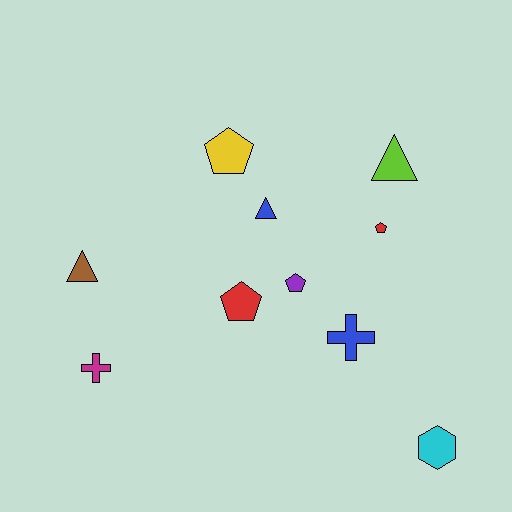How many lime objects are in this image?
There is 1 lime object.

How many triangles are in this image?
There are 3 triangles.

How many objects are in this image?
There are 10 objects.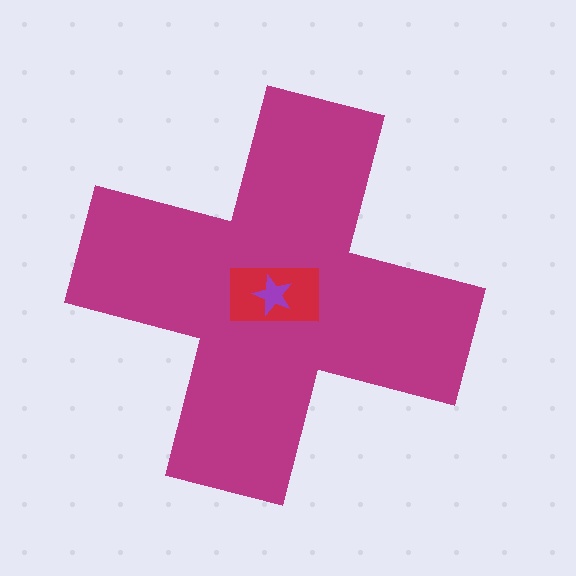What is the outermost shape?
The magenta cross.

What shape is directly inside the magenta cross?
The red rectangle.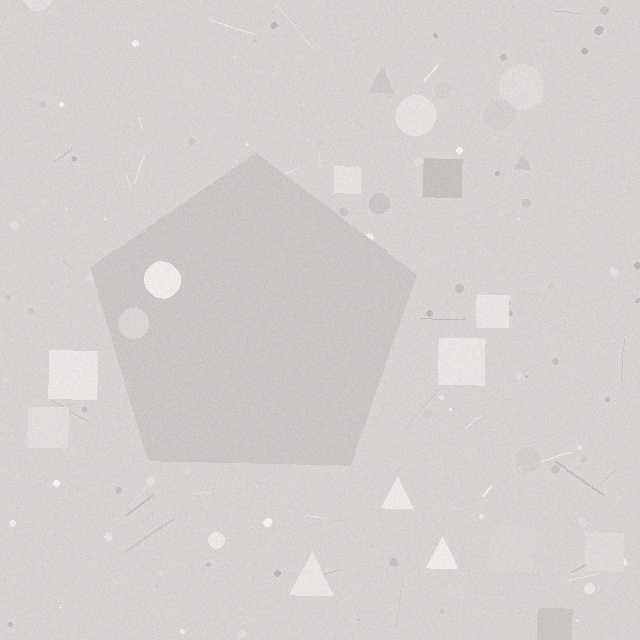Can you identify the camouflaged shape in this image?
The camouflaged shape is a pentagon.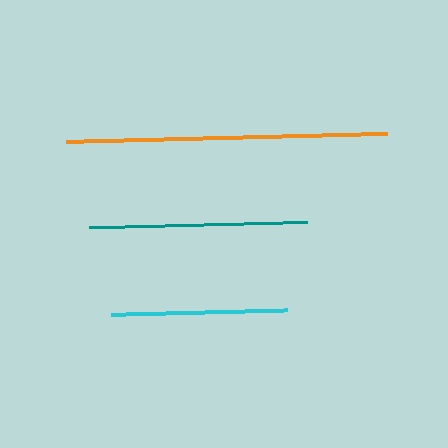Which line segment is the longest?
The orange line is the longest at approximately 321 pixels.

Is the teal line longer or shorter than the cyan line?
The teal line is longer than the cyan line.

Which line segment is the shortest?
The cyan line is the shortest at approximately 176 pixels.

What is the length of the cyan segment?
The cyan segment is approximately 176 pixels long.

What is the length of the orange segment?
The orange segment is approximately 321 pixels long.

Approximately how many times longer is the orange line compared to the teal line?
The orange line is approximately 1.5 times the length of the teal line.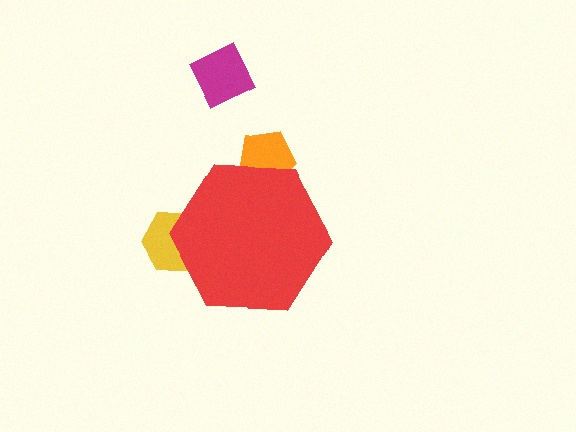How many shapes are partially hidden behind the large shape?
2 shapes are partially hidden.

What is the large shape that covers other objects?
A red hexagon.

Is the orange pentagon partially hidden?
Yes, the orange pentagon is partially hidden behind the red hexagon.